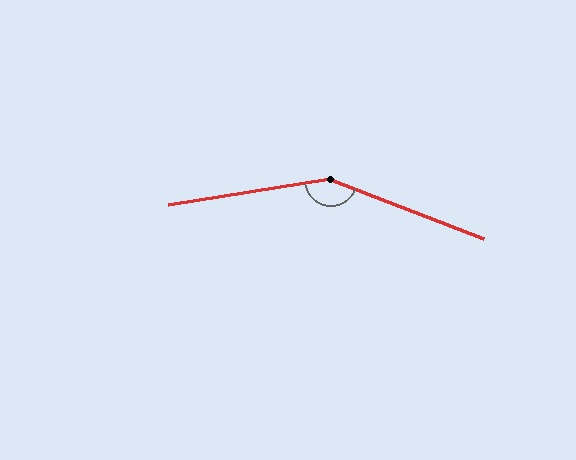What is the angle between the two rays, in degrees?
Approximately 150 degrees.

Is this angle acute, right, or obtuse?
It is obtuse.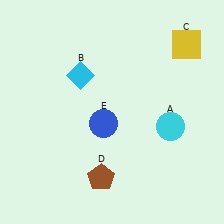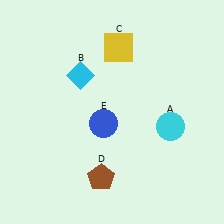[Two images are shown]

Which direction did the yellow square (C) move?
The yellow square (C) moved left.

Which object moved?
The yellow square (C) moved left.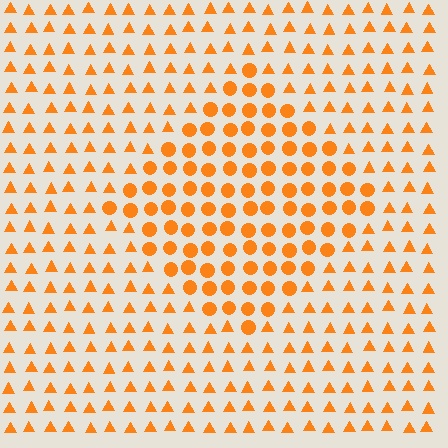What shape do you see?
I see a diamond.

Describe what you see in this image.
The image is filled with small orange elements arranged in a uniform grid. A diamond-shaped region contains circles, while the surrounding area contains triangles. The boundary is defined purely by the change in element shape.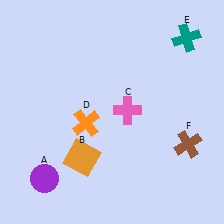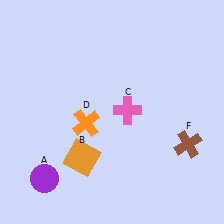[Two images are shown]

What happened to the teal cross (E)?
The teal cross (E) was removed in Image 2. It was in the top-right area of Image 1.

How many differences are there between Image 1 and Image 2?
There is 1 difference between the two images.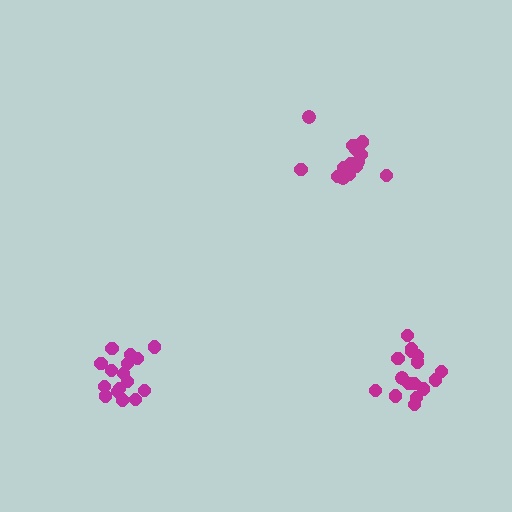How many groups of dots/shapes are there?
There are 3 groups.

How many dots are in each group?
Group 1: 15 dots, Group 2: 16 dots, Group 3: 16 dots (47 total).